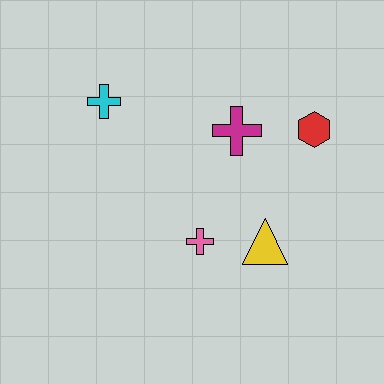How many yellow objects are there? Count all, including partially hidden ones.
There is 1 yellow object.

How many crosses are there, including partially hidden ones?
There are 3 crosses.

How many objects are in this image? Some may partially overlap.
There are 5 objects.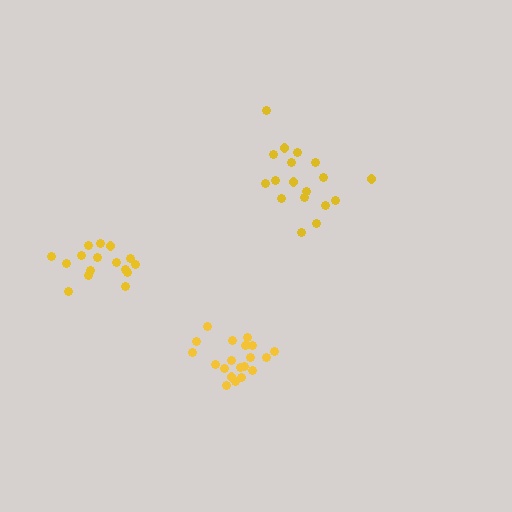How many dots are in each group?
Group 1: 16 dots, Group 2: 18 dots, Group 3: 20 dots (54 total).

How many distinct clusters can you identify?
There are 3 distinct clusters.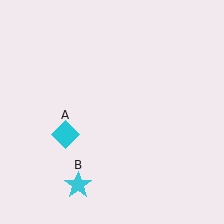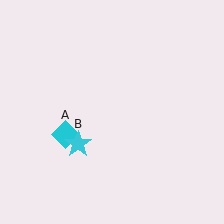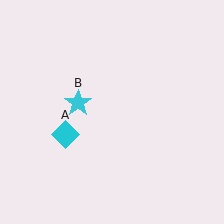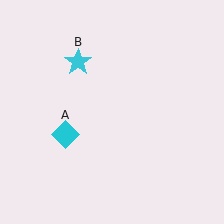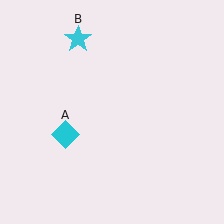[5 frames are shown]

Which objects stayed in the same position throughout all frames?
Cyan diamond (object A) remained stationary.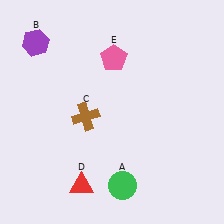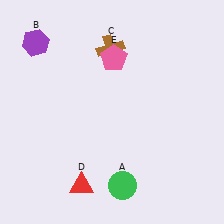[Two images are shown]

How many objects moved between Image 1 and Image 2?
1 object moved between the two images.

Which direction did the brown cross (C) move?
The brown cross (C) moved up.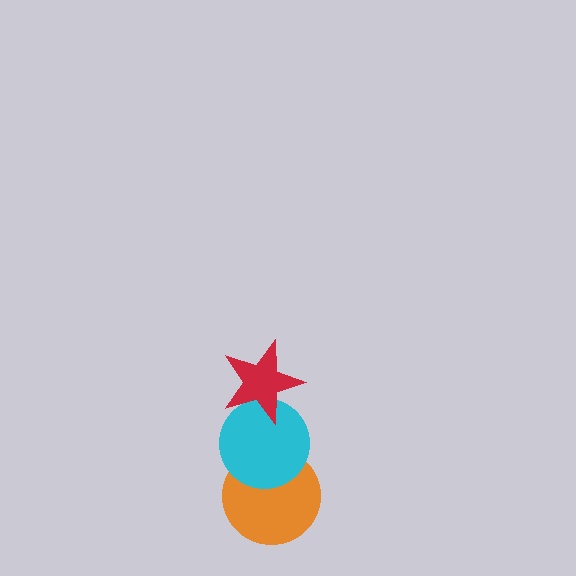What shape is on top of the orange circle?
The cyan circle is on top of the orange circle.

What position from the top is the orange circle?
The orange circle is 3rd from the top.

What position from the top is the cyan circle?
The cyan circle is 2nd from the top.